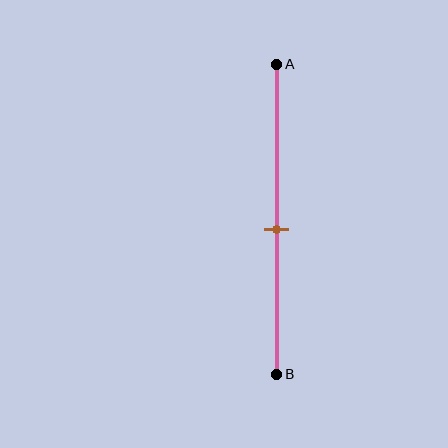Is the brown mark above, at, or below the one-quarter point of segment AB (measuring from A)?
The brown mark is below the one-quarter point of segment AB.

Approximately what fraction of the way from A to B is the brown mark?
The brown mark is approximately 55% of the way from A to B.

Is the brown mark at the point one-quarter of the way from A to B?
No, the mark is at about 55% from A, not at the 25% one-quarter point.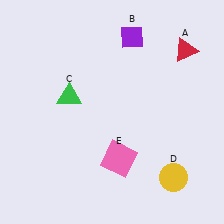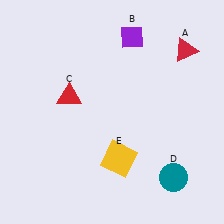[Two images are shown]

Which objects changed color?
C changed from green to red. D changed from yellow to teal. E changed from pink to yellow.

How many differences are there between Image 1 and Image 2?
There are 3 differences between the two images.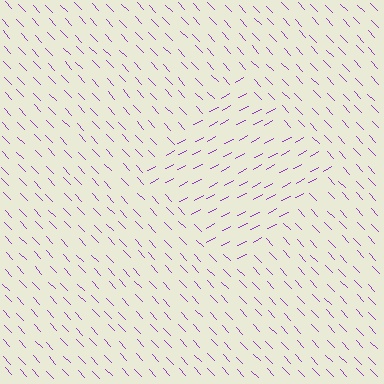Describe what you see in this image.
The image is filled with small purple line segments. A diamond region in the image has lines oriented differently from the surrounding lines, creating a visible texture boundary.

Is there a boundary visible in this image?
Yes, there is a texture boundary formed by a change in line orientation.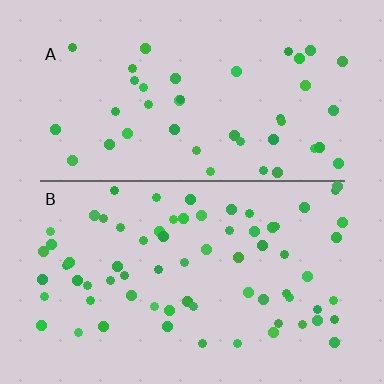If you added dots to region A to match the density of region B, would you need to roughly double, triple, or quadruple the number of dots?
Approximately double.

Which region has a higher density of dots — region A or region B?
B (the bottom).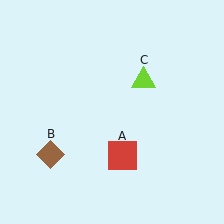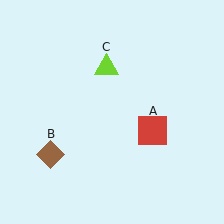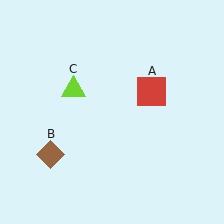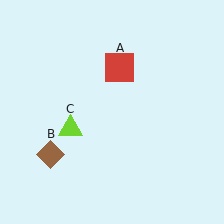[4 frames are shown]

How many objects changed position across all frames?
2 objects changed position: red square (object A), lime triangle (object C).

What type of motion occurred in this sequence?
The red square (object A), lime triangle (object C) rotated counterclockwise around the center of the scene.